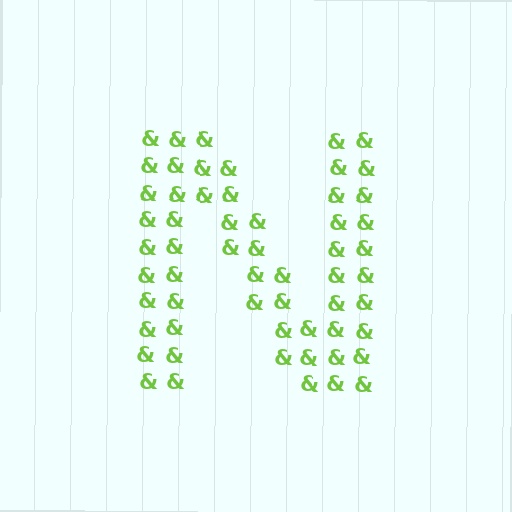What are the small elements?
The small elements are ampersands.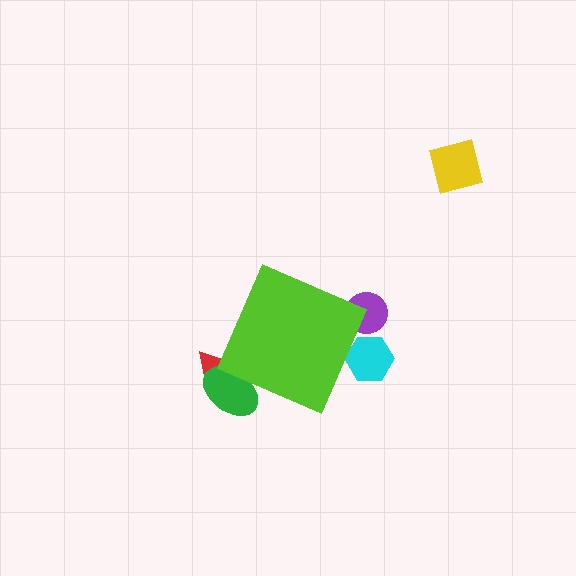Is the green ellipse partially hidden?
Yes, the green ellipse is partially hidden behind the lime diamond.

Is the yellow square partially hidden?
No, the yellow square is fully visible.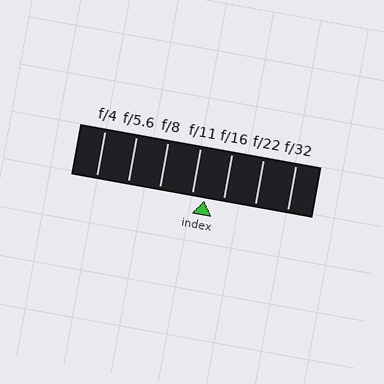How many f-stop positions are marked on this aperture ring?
There are 7 f-stop positions marked.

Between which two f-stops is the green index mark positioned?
The index mark is between f/11 and f/16.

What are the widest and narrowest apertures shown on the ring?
The widest aperture shown is f/4 and the narrowest is f/32.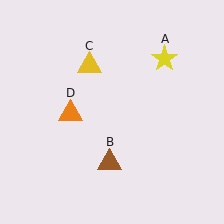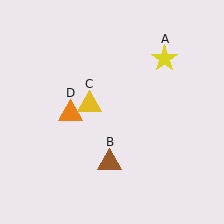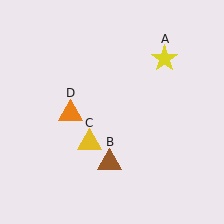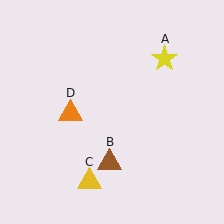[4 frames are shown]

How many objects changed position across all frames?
1 object changed position: yellow triangle (object C).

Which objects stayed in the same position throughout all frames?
Yellow star (object A) and brown triangle (object B) and orange triangle (object D) remained stationary.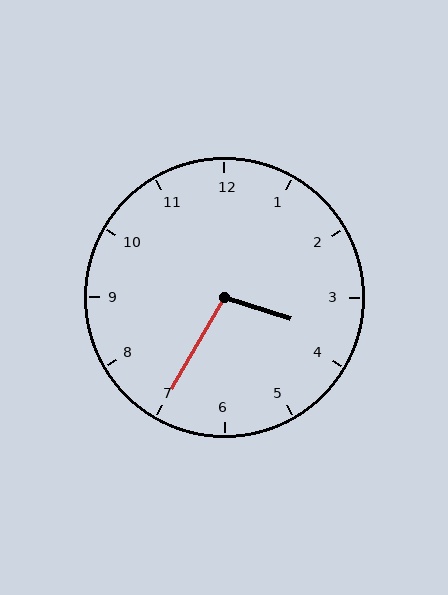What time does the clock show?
3:35.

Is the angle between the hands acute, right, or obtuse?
It is obtuse.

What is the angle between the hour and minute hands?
Approximately 102 degrees.